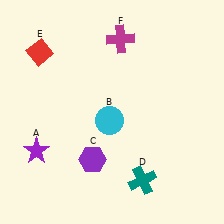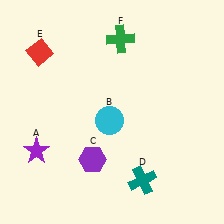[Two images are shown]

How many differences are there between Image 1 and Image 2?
There is 1 difference between the two images.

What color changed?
The cross (F) changed from magenta in Image 1 to green in Image 2.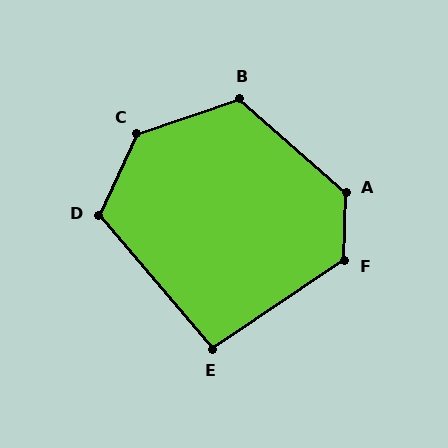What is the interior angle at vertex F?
Approximately 125 degrees (obtuse).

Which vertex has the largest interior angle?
C, at approximately 133 degrees.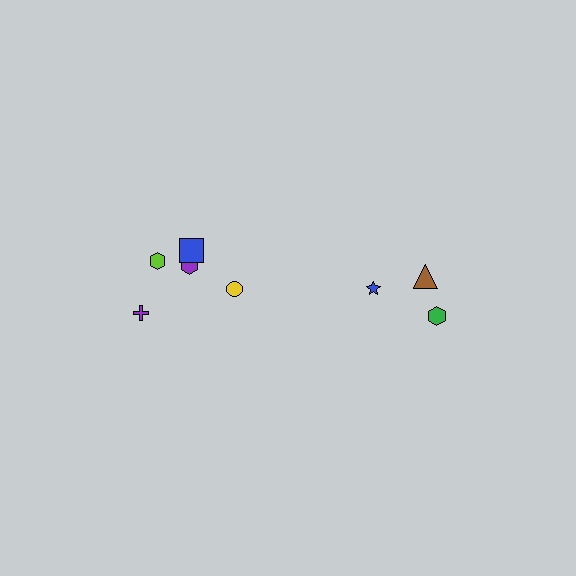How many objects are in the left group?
There are 5 objects.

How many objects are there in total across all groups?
There are 8 objects.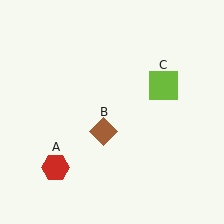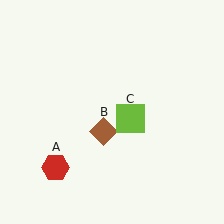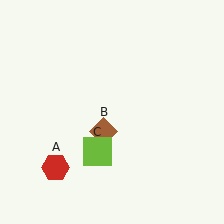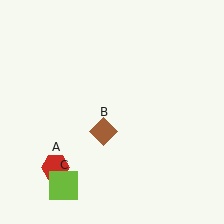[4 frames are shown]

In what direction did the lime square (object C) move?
The lime square (object C) moved down and to the left.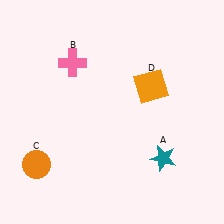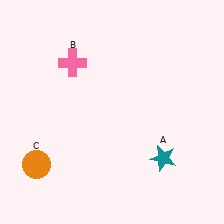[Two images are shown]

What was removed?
The orange square (D) was removed in Image 2.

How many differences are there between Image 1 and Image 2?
There is 1 difference between the two images.